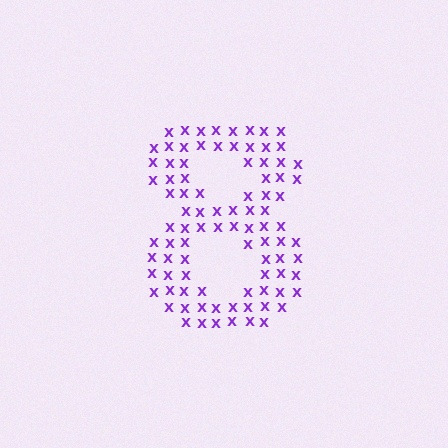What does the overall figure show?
The overall figure shows the digit 8.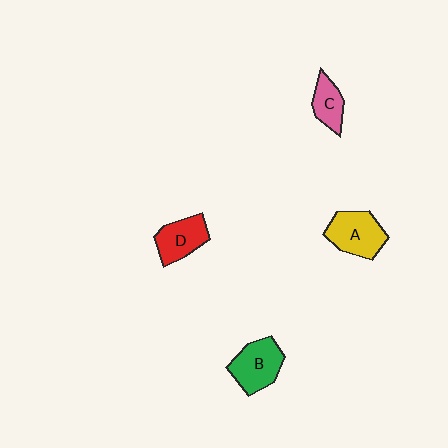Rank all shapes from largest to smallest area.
From largest to smallest: A (yellow), B (green), D (red), C (pink).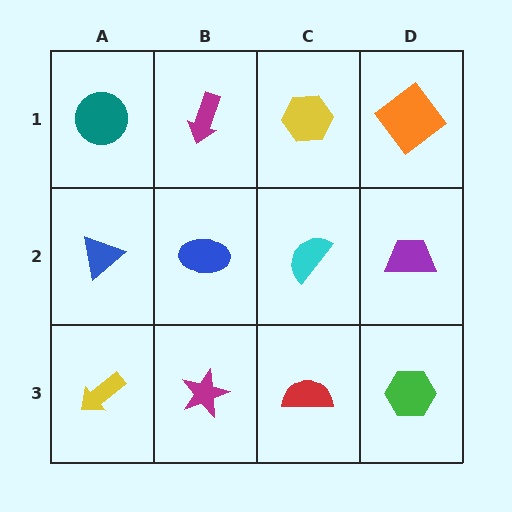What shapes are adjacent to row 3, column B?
A blue ellipse (row 2, column B), a yellow arrow (row 3, column A), a red semicircle (row 3, column C).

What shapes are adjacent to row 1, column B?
A blue ellipse (row 2, column B), a teal circle (row 1, column A), a yellow hexagon (row 1, column C).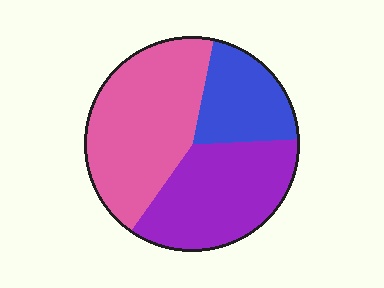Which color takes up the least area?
Blue, at roughly 20%.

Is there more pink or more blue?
Pink.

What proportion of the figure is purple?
Purple takes up about one third (1/3) of the figure.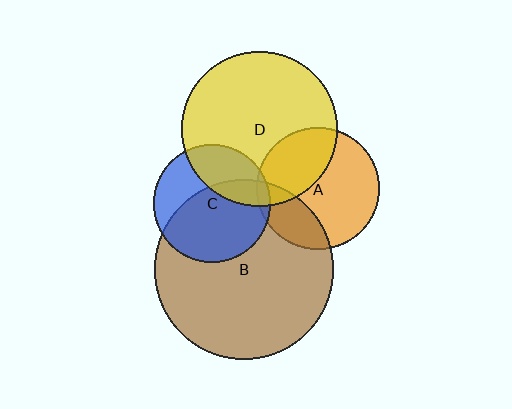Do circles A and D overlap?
Yes.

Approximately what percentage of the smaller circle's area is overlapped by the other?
Approximately 35%.